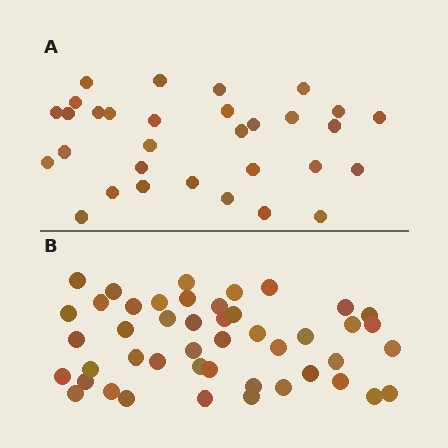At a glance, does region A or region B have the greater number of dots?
Region B (the bottom region) has more dots.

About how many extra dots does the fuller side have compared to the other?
Region B has approximately 15 more dots than region A.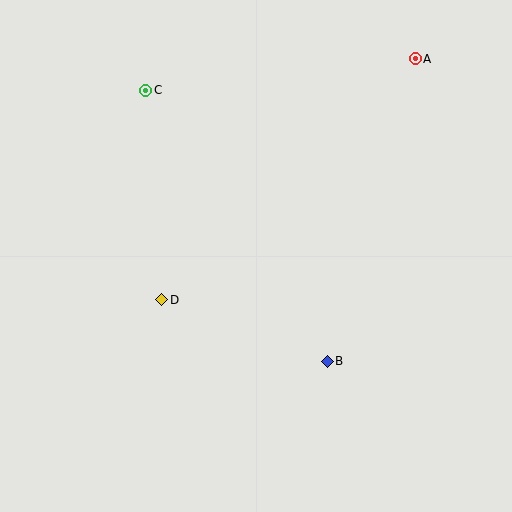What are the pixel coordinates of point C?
Point C is at (146, 90).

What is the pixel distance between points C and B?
The distance between C and B is 326 pixels.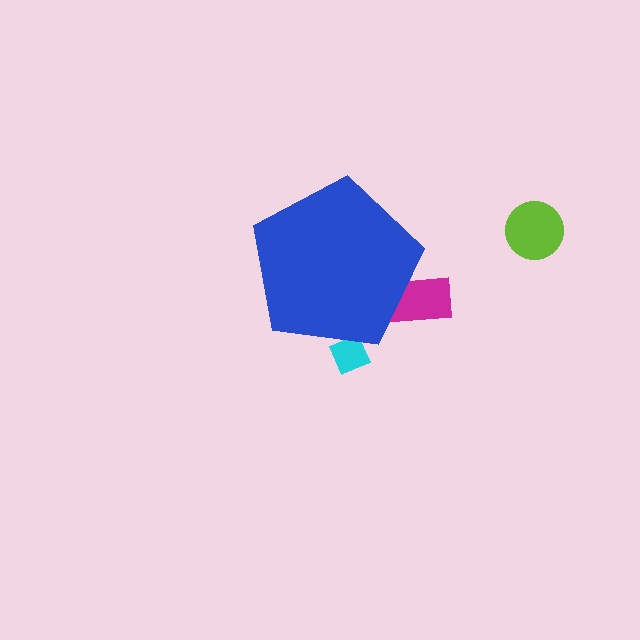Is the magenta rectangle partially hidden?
Yes, the magenta rectangle is partially hidden behind the blue pentagon.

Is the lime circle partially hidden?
No, the lime circle is fully visible.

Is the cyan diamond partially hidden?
Yes, the cyan diamond is partially hidden behind the blue pentagon.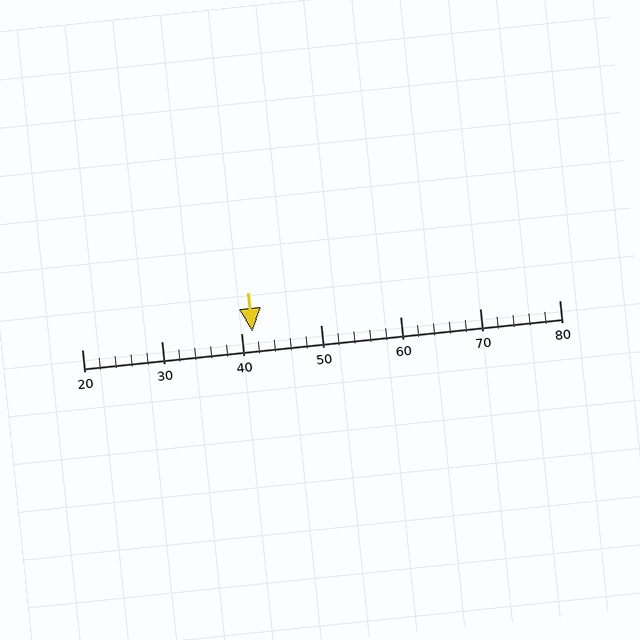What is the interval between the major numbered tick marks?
The major tick marks are spaced 10 units apart.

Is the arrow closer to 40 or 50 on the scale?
The arrow is closer to 40.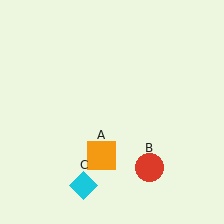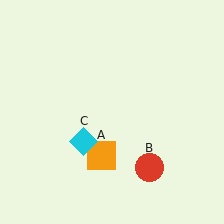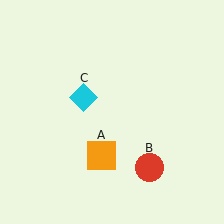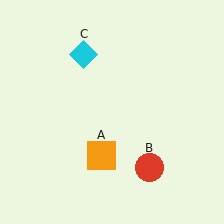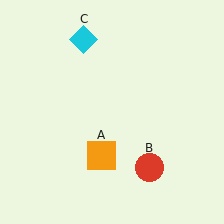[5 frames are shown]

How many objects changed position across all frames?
1 object changed position: cyan diamond (object C).